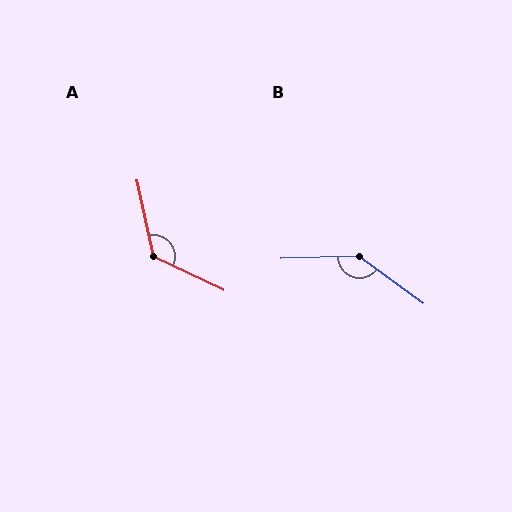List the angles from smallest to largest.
A (127°), B (142°).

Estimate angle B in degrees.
Approximately 142 degrees.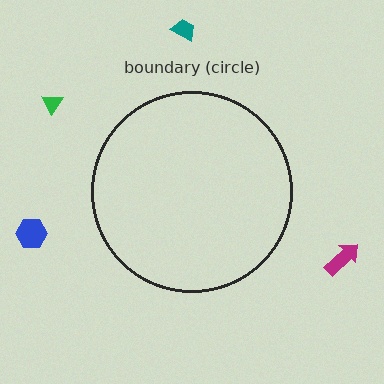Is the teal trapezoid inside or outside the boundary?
Outside.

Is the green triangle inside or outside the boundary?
Outside.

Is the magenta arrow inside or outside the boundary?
Outside.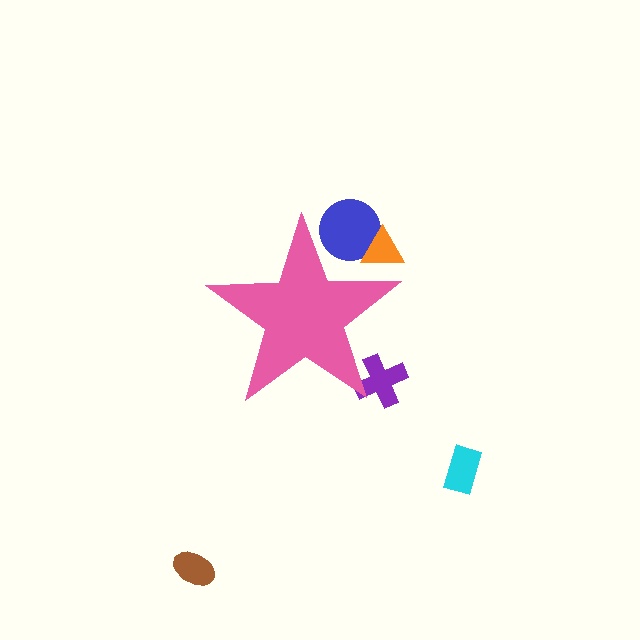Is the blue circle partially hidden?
Yes, the blue circle is partially hidden behind the pink star.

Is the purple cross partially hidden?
Yes, the purple cross is partially hidden behind the pink star.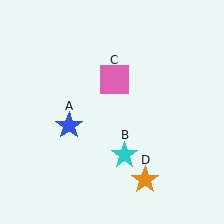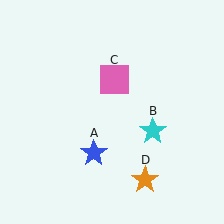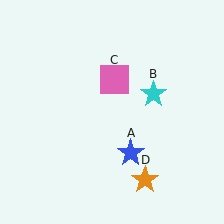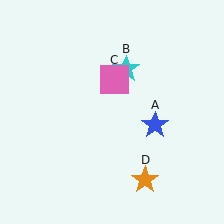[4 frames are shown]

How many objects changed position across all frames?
2 objects changed position: blue star (object A), cyan star (object B).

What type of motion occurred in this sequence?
The blue star (object A), cyan star (object B) rotated counterclockwise around the center of the scene.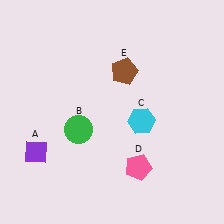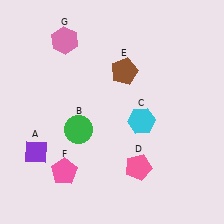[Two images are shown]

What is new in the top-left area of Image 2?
A pink hexagon (G) was added in the top-left area of Image 2.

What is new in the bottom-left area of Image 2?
A pink pentagon (F) was added in the bottom-left area of Image 2.